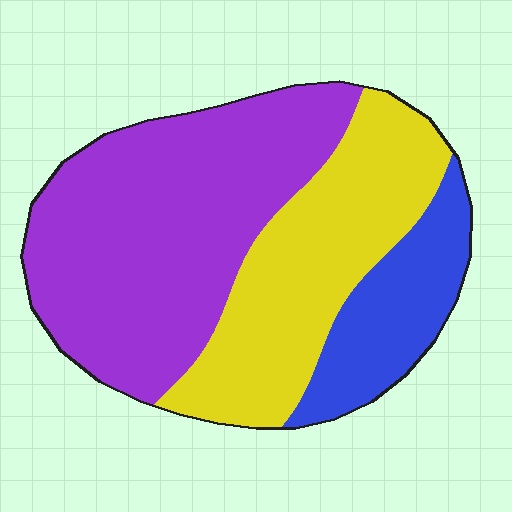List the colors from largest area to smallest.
From largest to smallest: purple, yellow, blue.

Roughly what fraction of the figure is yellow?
Yellow takes up about one third (1/3) of the figure.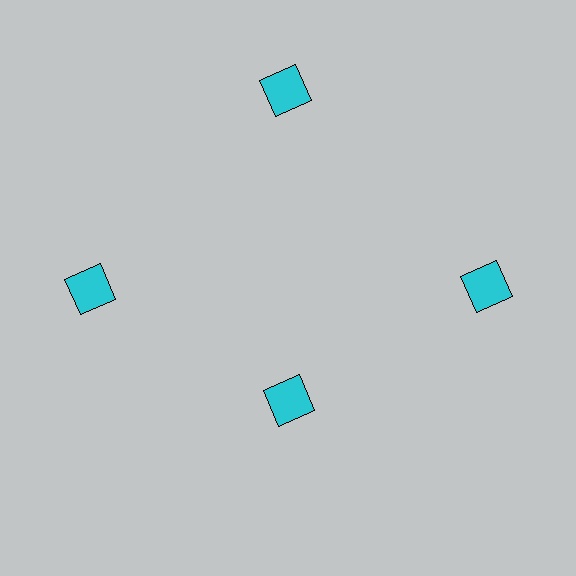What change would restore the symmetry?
The symmetry would be restored by moving it outward, back onto the ring so that all 4 squares sit at equal angles and equal distance from the center.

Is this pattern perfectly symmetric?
No. The 4 cyan squares are arranged in a ring, but one element near the 6 o'clock position is pulled inward toward the center, breaking the 4-fold rotational symmetry.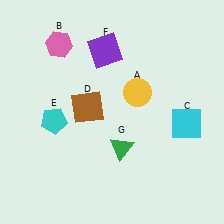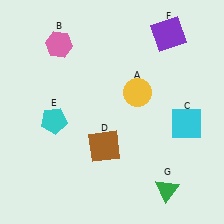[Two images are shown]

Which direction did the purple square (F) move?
The purple square (F) moved right.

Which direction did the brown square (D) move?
The brown square (D) moved down.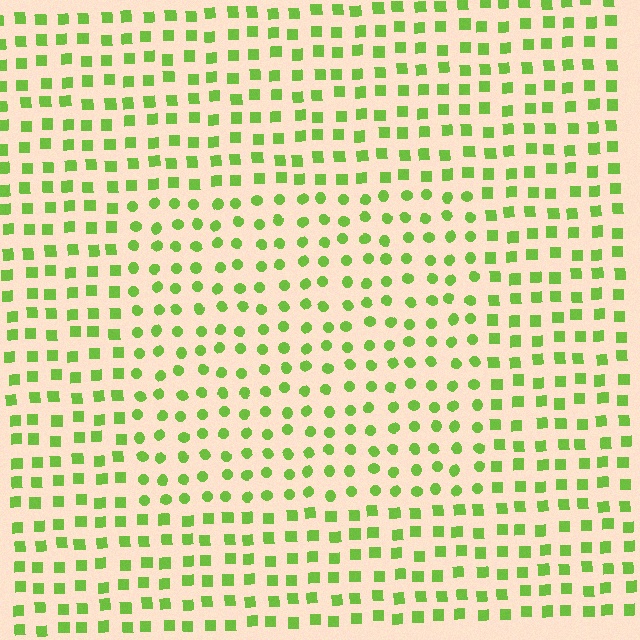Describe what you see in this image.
The image is filled with small lime elements arranged in a uniform grid. A rectangle-shaped region contains circles, while the surrounding area contains squares. The boundary is defined purely by the change in element shape.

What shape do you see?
I see a rectangle.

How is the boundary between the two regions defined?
The boundary is defined by a change in element shape: circles inside vs. squares outside. All elements share the same color and spacing.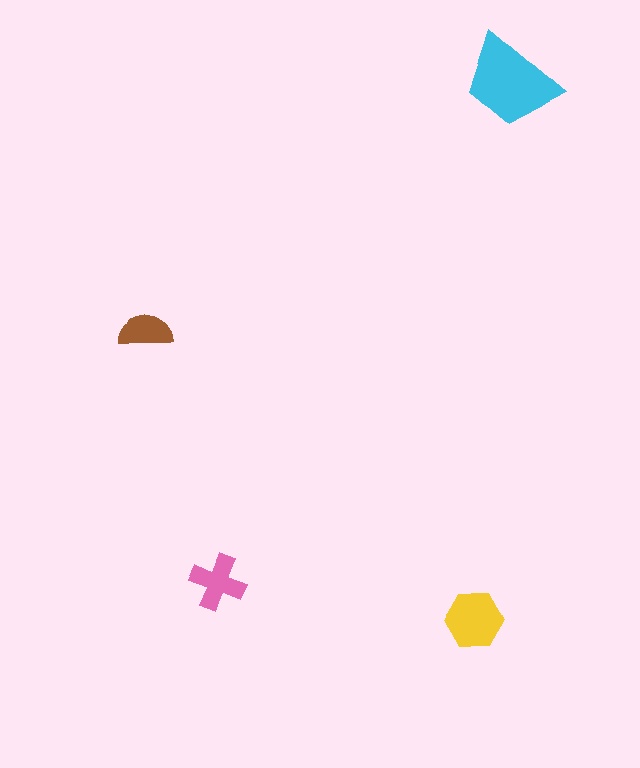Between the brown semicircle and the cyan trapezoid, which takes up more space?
The cyan trapezoid.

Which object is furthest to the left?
The brown semicircle is leftmost.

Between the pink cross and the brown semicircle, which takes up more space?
The pink cross.